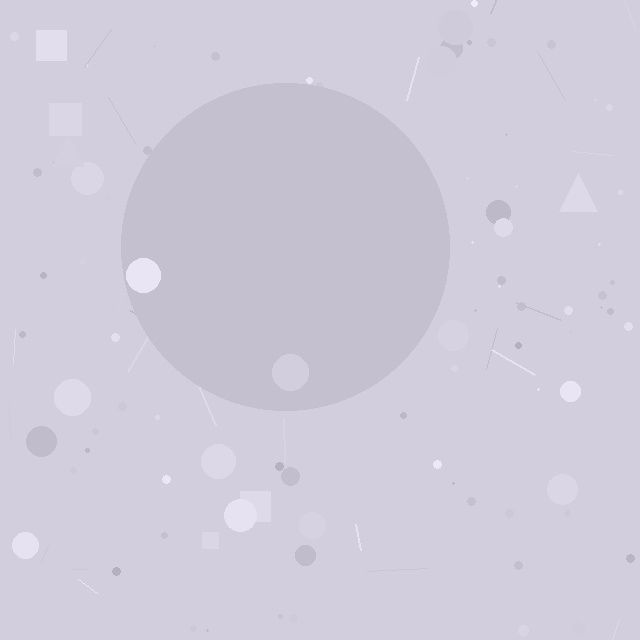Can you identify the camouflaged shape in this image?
The camouflaged shape is a circle.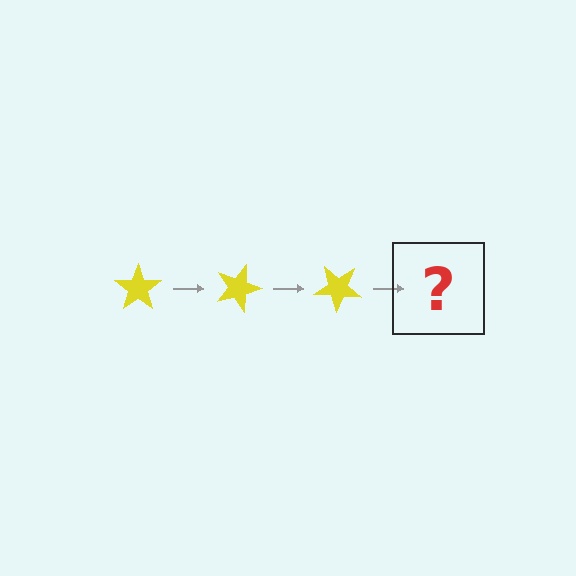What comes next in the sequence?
The next element should be a yellow star rotated 60 degrees.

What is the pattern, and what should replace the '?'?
The pattern is that the star rotates 20 degrees each step. The '?' should be a yellow star rotated 60 degrees.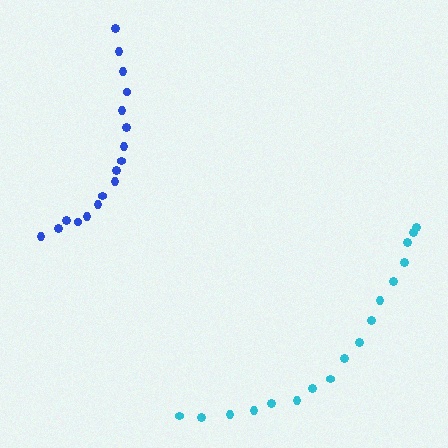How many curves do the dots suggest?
There are 2 distinct paths.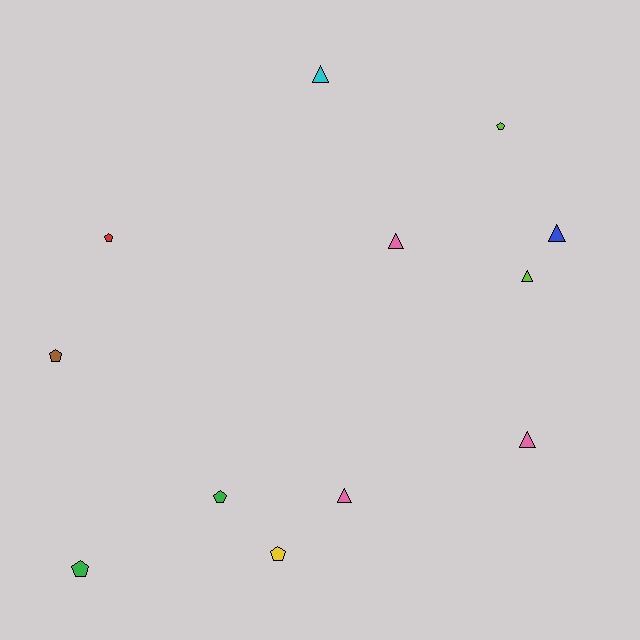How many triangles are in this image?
There are 6 triangles.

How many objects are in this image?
There are 12 objects.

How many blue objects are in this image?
There is 1 blue object.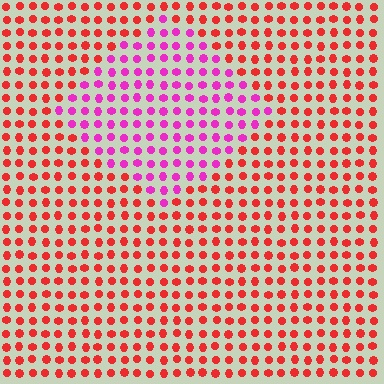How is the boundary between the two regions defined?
The boundary is defined purely by a slight shift in hue (about 48 degrees). Spacing, size, and orientation are identical on both sides.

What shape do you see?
I see a diamond.